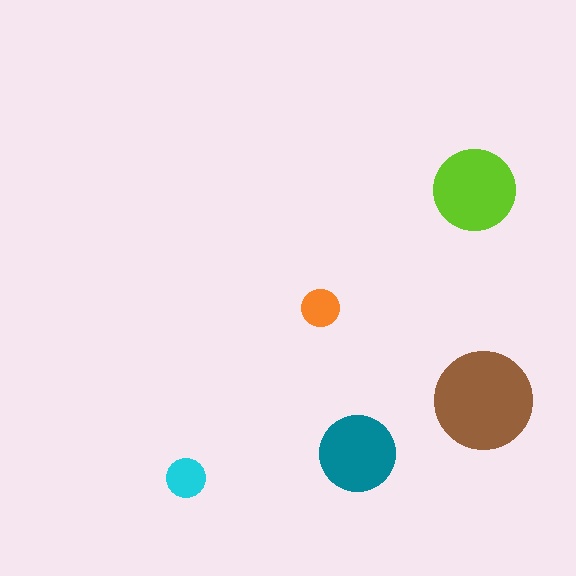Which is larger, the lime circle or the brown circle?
The brown one.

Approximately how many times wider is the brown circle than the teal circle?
About 1.5 times wider.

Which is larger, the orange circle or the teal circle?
The teal one.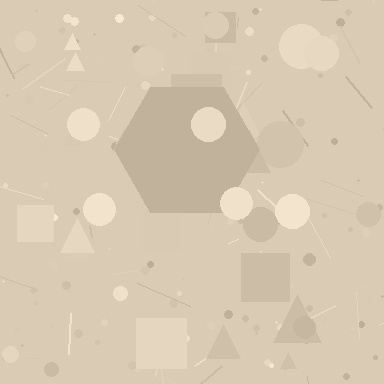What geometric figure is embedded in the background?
A hexagon is embedded in the background.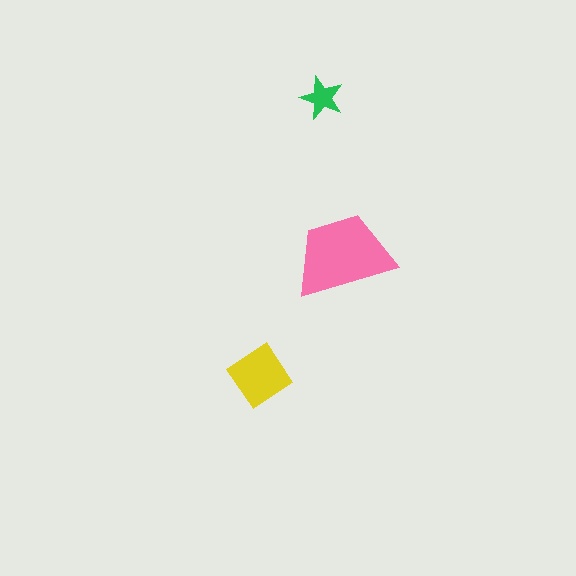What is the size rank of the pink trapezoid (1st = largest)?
1st.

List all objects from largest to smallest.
The pink trapezoid, the yellow diamond, the green star.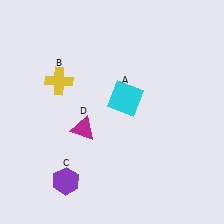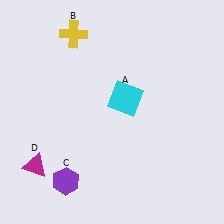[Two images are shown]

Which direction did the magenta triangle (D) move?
The magenta triangle (D) moved left.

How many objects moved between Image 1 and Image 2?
2 objects moved between the two images.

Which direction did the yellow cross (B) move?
The yellow cross (B) moved up.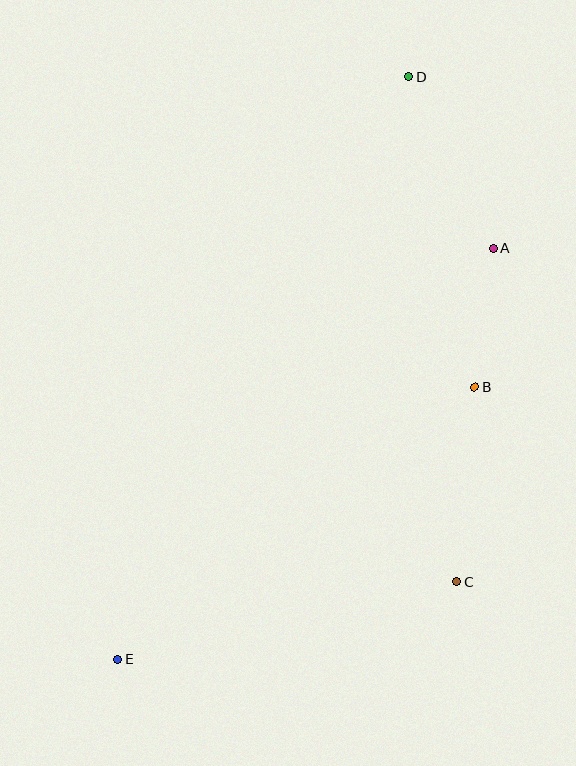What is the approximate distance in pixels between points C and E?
The distance between C and E is approximately 348 pixels.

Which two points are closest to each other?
Points A and B are closest to each other.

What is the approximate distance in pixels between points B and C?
The distance between B and C is approximately 195 pixels.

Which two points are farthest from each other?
Points D and E are farthest from each other.